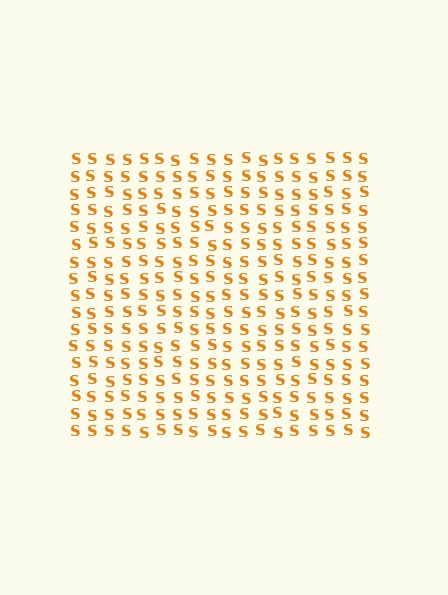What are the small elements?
The small elements are letter S's.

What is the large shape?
The large shape is a square.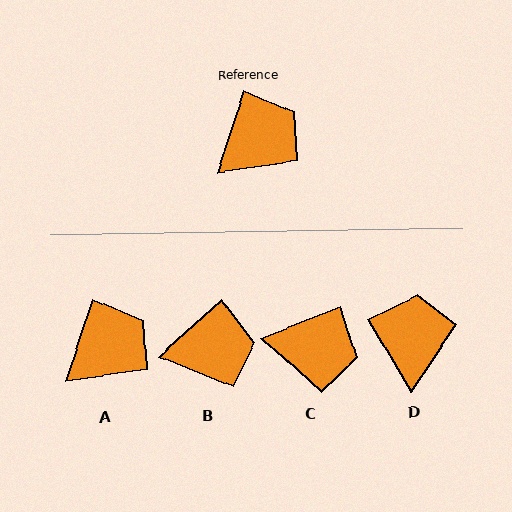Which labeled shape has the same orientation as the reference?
A.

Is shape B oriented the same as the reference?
No, it is off by about 30 degrees.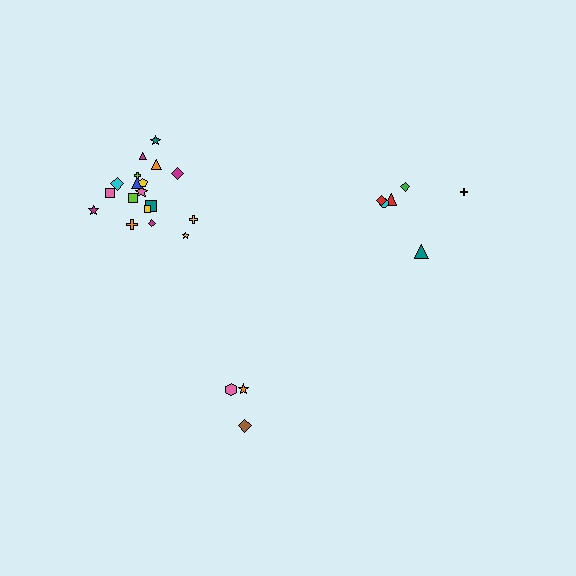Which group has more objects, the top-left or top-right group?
The top-left group.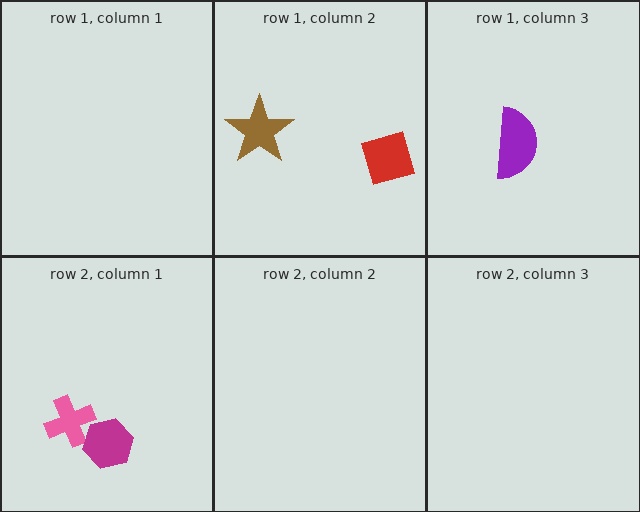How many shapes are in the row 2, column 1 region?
2.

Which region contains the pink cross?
The row 2, column 1 region.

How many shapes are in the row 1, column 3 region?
1.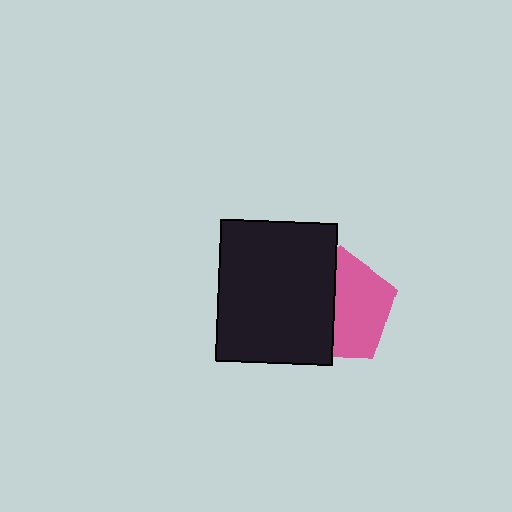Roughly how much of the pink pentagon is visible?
About half of it is visible (roughly 54%).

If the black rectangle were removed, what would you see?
You would see the complete pink pentagon.